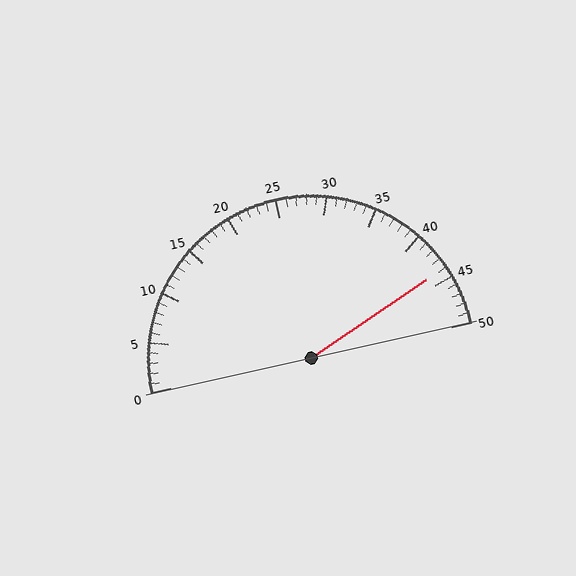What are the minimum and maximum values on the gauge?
The gauge ranges from 0 to 50.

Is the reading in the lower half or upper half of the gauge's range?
The reading is in the upper half of the range (0 to 50).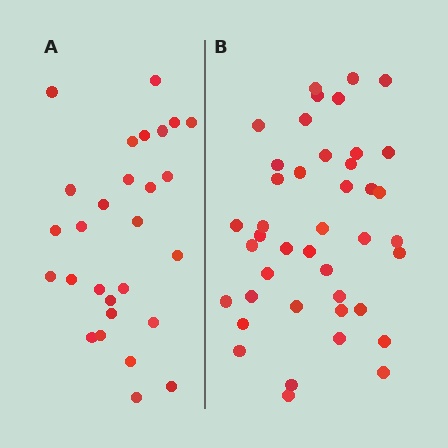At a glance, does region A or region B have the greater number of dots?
Region B (the right region) has more dots.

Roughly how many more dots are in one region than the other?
Region B has approximately 15 more dots than region A.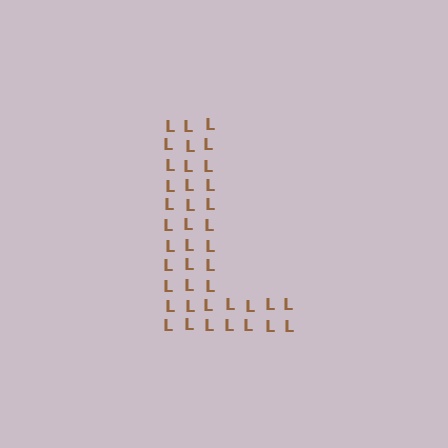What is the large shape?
The large shape is the letter L.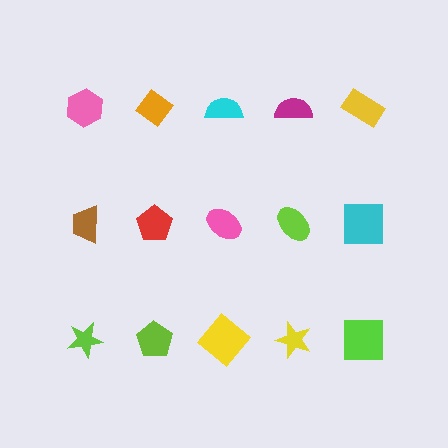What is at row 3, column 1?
A lime star.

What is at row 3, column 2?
A lime pentagon.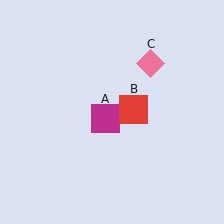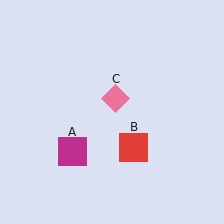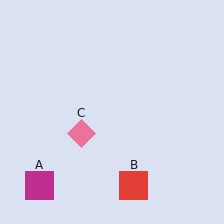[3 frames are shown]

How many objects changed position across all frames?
3 objects changed position: magenta square (object A), red square (object B), pink diamond (object C).